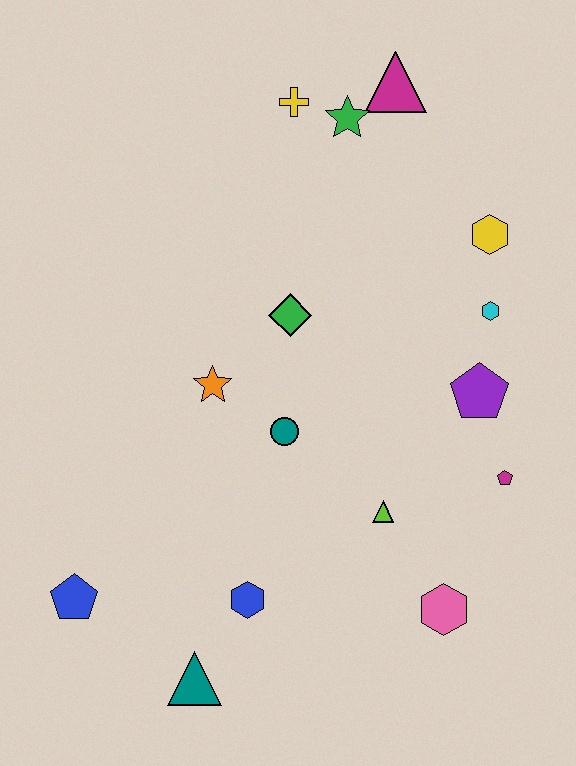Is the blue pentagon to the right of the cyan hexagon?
No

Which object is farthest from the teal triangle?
The magenta triangle is farthest from the teal triangle.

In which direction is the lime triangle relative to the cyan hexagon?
The lime triangle is below the cyan hexagon.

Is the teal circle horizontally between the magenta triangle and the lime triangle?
No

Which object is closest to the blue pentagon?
The teal triangle is closest to the blue pentagon.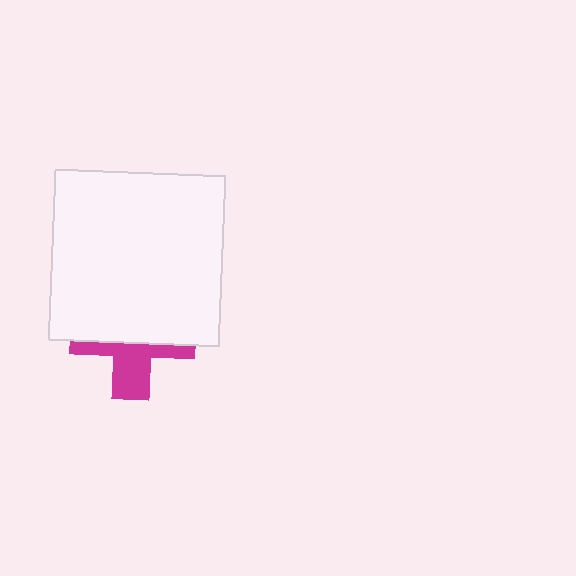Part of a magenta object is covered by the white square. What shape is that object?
It is a cross.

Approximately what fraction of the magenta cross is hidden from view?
Roughly 60% of the magenta cross is hidden behind the white square.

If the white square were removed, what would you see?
You would see the complete magenta cross.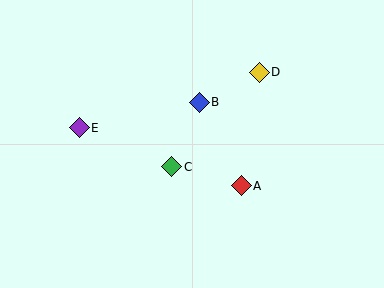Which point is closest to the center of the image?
Point C at (172, 167) is closest to the center.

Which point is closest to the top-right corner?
Point D is closest to the top-right corner.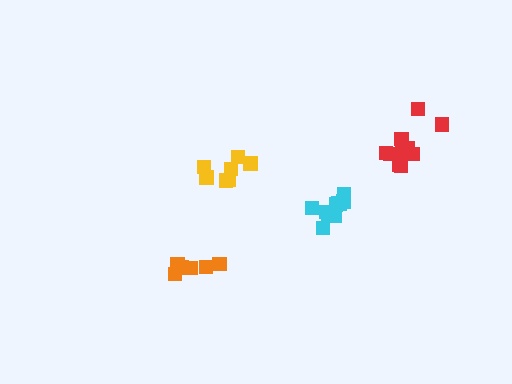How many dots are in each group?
Group 1: 10 dots, Group 2: 11 dots, Group 3: 7 dots, Group 4: 6 dots (34 total).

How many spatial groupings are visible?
There are 4 spatial groupings.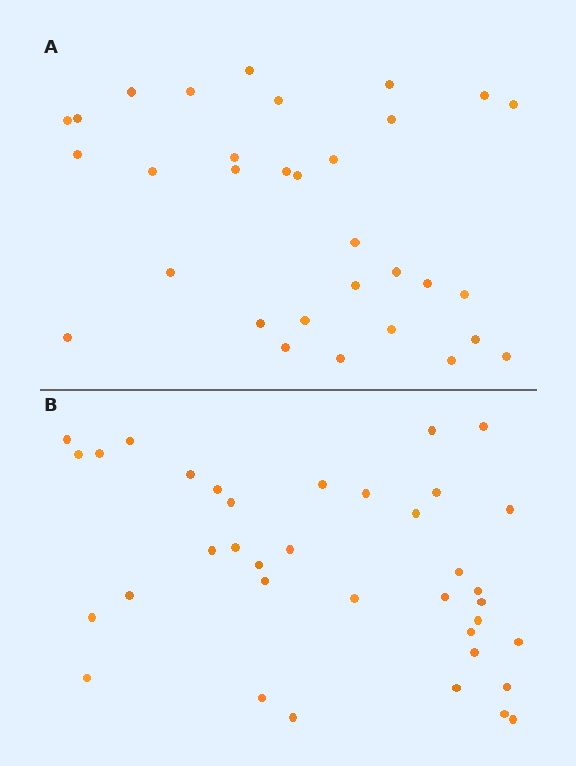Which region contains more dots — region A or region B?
Region B (the bottom region) has more dots.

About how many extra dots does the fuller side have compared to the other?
Region B has about 5 more dots than region A.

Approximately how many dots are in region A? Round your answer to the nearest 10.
About 30 dots. (The exact count is 32, which rounds to 30.)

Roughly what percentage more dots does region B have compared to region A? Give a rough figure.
About 15% more.